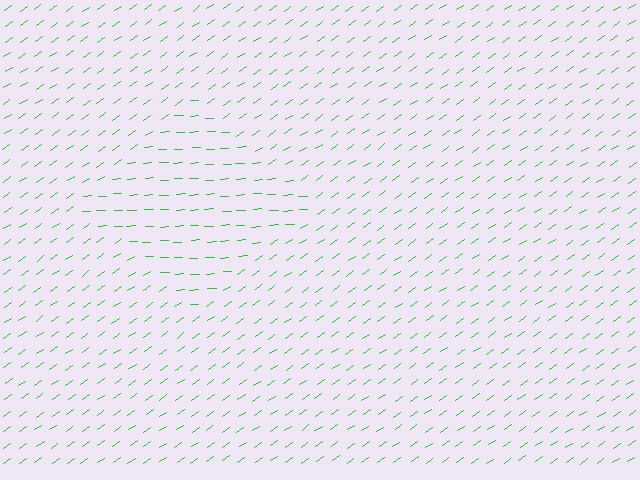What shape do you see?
I see a diamond.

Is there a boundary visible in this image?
Yes, there is a texture boundary formed by a change in line orientation.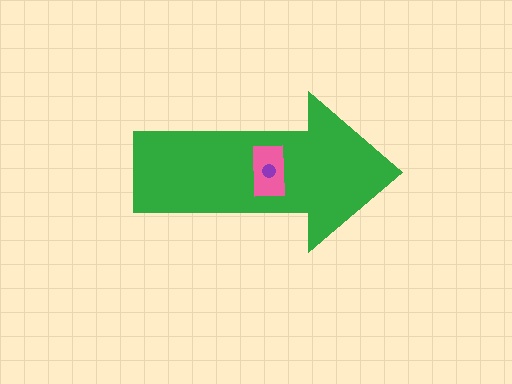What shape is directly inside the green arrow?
The pink rectangle.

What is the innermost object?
The purple circle.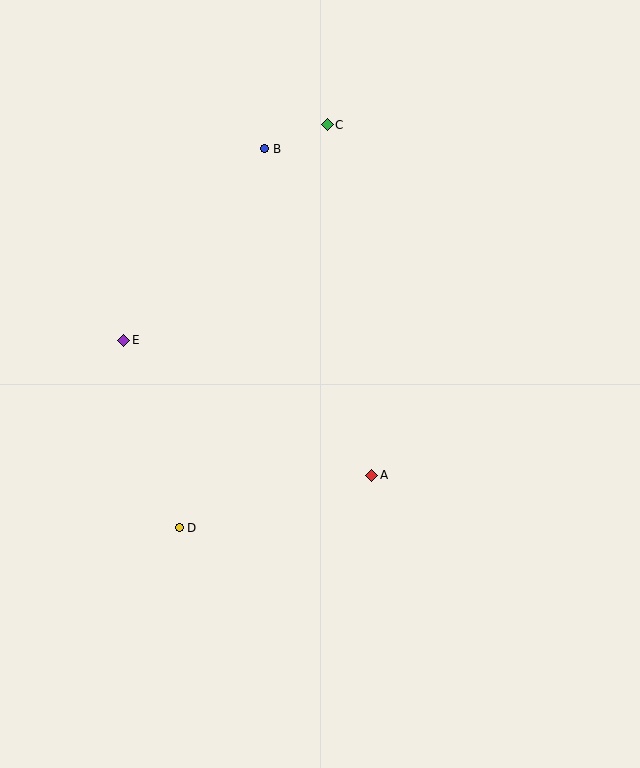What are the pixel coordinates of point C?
Point C is at (327, 125).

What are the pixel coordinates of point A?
Point A is at (372, 475).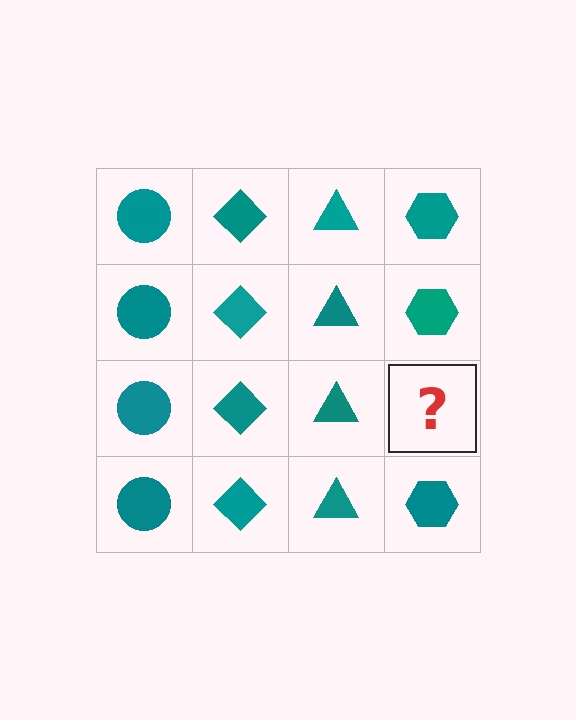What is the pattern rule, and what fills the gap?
The rule is that each column has a consistent shape. The gap should be filled with a teal hexagon.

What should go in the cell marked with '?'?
The missing cell should contain a teal hexagon.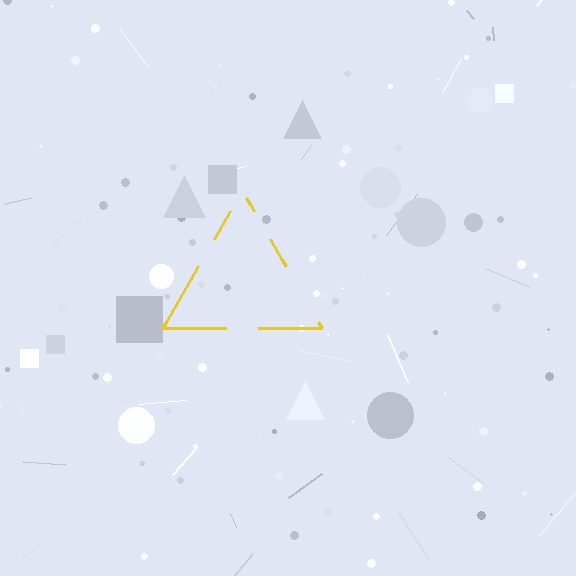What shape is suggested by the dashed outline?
The dashed outline suggests a triangle.